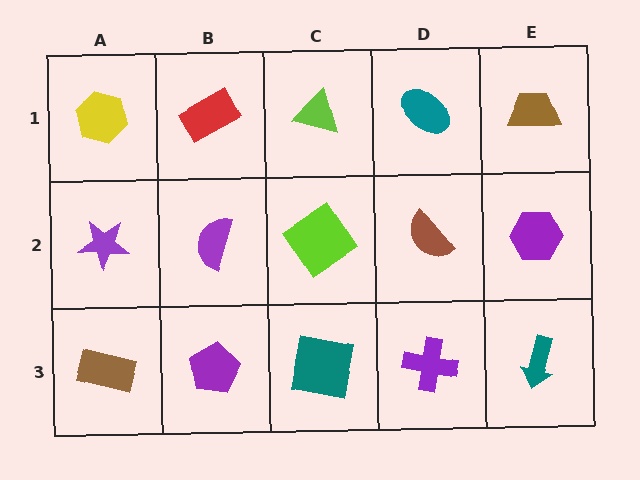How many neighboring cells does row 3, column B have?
3.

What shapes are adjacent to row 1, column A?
A purple star (row 2, column A), a red rectangle (row 1, column B).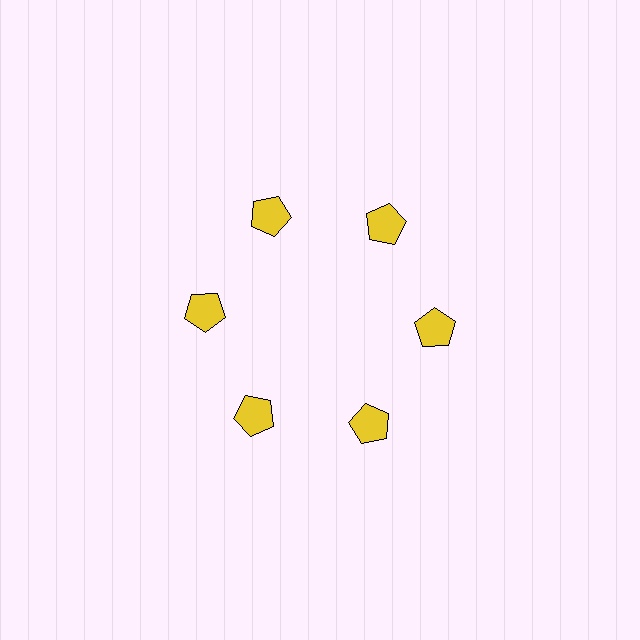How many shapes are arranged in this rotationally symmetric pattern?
There are 6 shapes, arranged in 6 groups of 1.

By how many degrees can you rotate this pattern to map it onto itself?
The pattern maps onto itself every 60 degrees of rotation.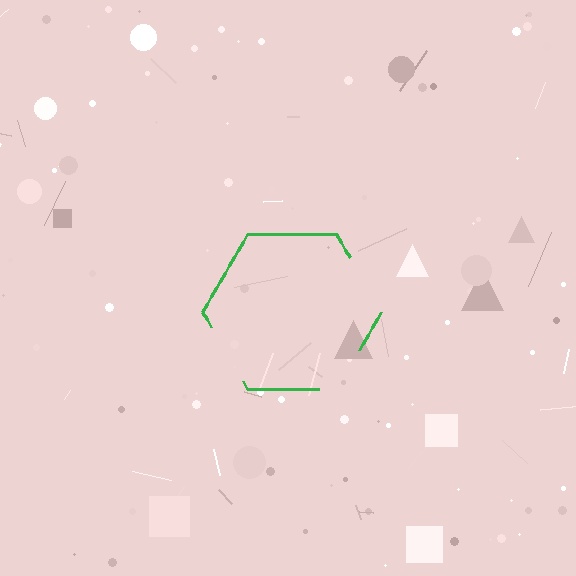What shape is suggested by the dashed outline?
The dashed outline suggests a hexagon.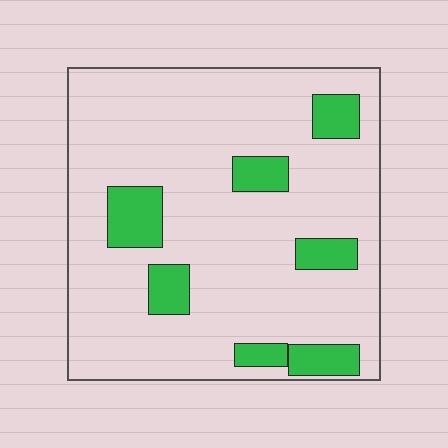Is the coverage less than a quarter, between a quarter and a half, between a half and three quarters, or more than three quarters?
Less than a quarter.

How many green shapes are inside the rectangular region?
7.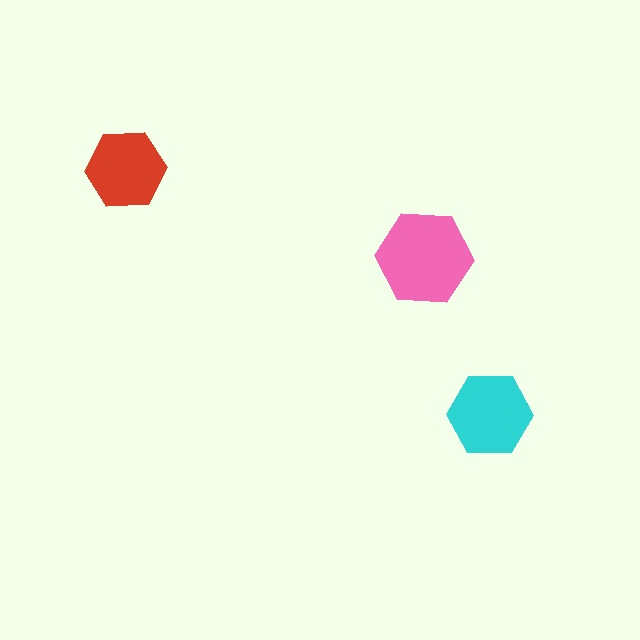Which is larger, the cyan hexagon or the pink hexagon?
The pink one.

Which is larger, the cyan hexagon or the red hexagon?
The cyan one.